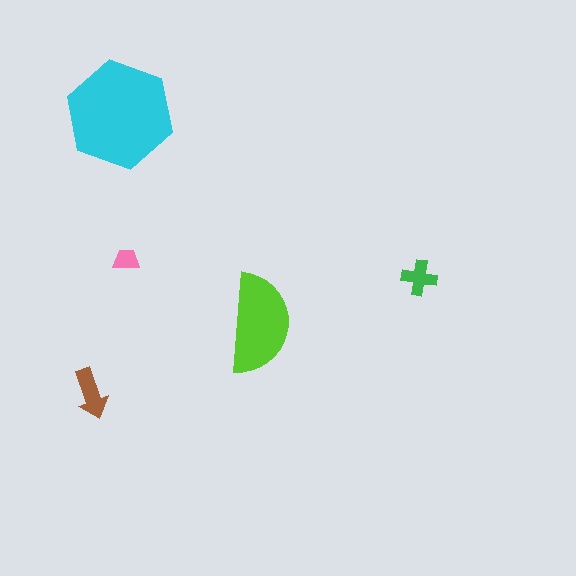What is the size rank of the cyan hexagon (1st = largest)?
1st.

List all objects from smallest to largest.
The pink trapezoid, the green cross, the brown arrow, the lime semicircle, the cyan hexagon.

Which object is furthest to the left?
The brown arrow is leftmost.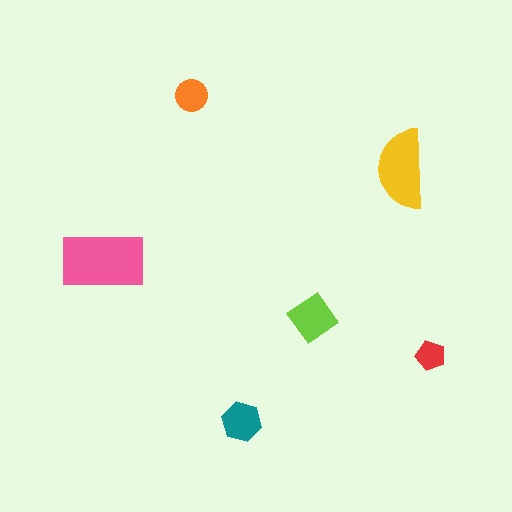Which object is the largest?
The pink rectangle.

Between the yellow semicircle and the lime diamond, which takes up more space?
The yellow semicircle.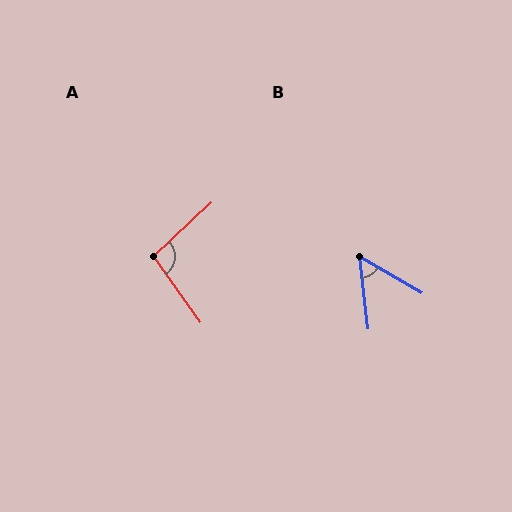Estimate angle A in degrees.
Approximately 98 degrees.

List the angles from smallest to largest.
B (53°), A (98°).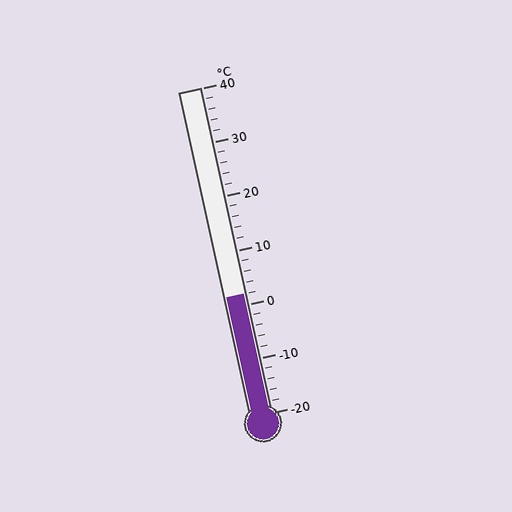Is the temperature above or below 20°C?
The temperature is below 20°C.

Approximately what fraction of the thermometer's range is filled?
The thermometer is filled to approximately 35% of its range.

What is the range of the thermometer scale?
The thermometer scale ranges from -20°C to 40°C.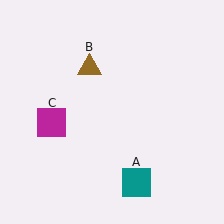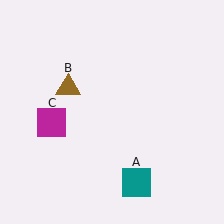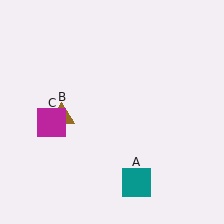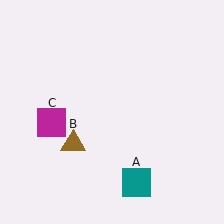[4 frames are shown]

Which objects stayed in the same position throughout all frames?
Teal square (object A) and magenta square (object C) remained stationary.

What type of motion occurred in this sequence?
The brown triangle (object B) rotated counterclockwise around the center of the scene.